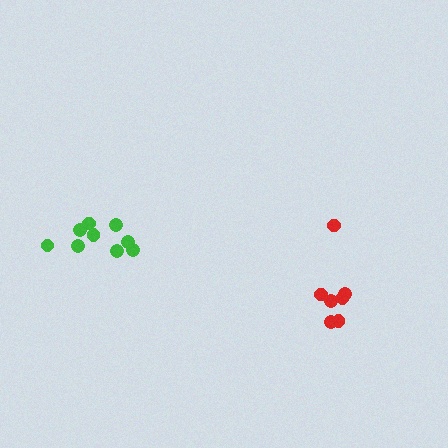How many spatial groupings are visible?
There are 2 spatial groupings.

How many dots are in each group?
Group 1: 7 dots, Group 2: 9 dots (16 total).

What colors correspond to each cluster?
The clusters are colored: red, green.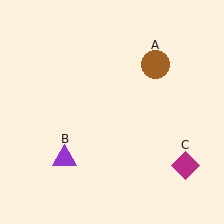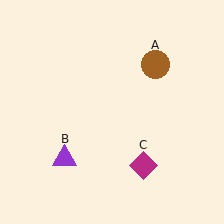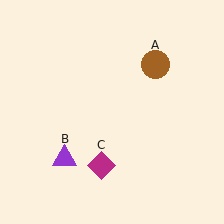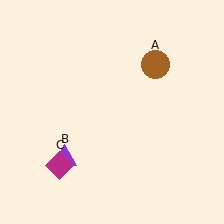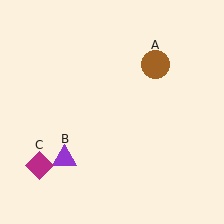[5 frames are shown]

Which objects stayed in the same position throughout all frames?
Brown circle (object A) and purple triangle (object B) remained stationary.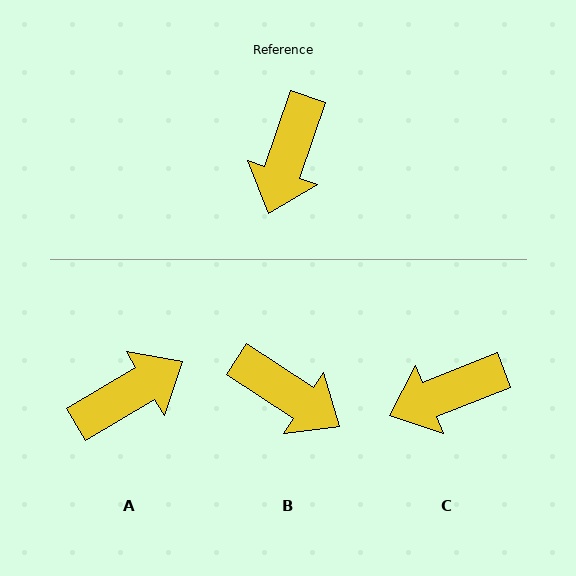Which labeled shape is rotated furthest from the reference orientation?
A, about 139 degrees away.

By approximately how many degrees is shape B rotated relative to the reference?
Approximately 75 degrees counter-clockwise.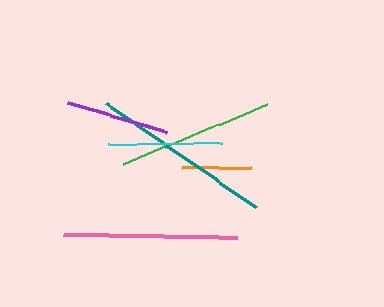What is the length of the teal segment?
The teal segment is approximately 182 pixels long.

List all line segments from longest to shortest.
From longest to shortest: teal, pink, green, cyan, purple, orange.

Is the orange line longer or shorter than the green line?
The green line is longer than the orange line.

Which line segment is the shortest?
The orange line is the shortest at approximately 69 pixels.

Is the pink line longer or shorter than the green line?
The pink line is longer than the green line.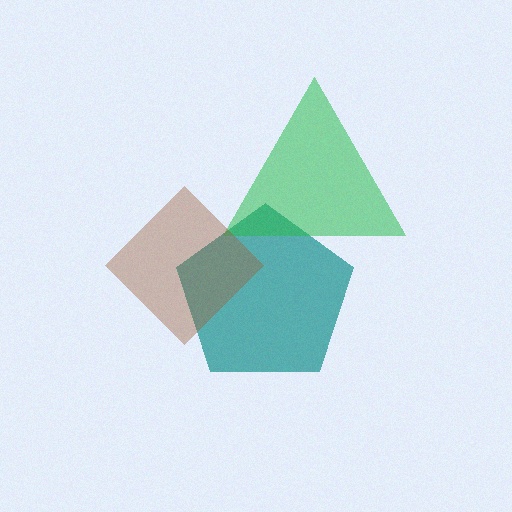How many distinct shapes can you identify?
There are 3 distinct shapes: a teal pentagon, a green triangle, a brown diamond.